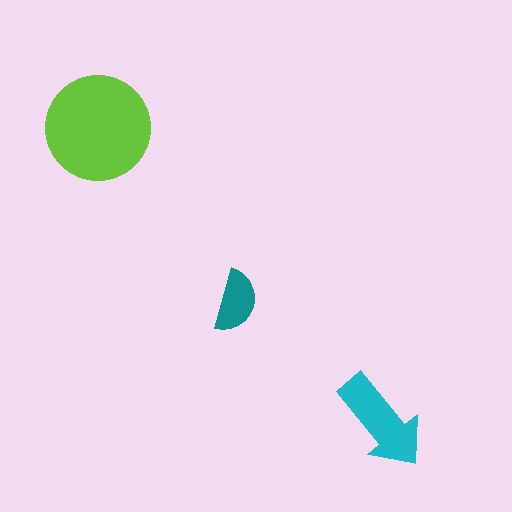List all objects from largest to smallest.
The lime circle, the cyan arrow, the teal semicircle.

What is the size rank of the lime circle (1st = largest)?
1st.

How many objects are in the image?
There are 3 objects in the image.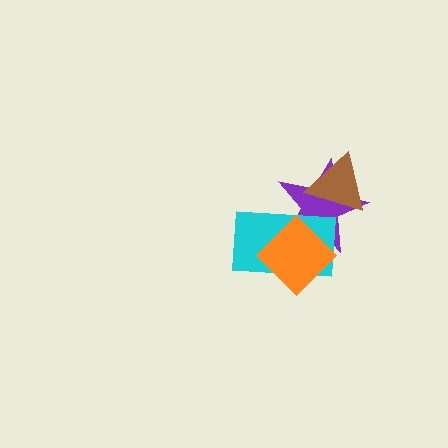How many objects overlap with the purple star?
3 objects overlap with the purple star.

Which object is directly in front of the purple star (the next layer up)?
The cyan rectangle is directly in front of the purple star.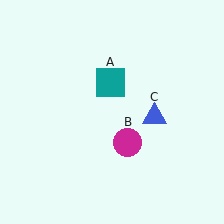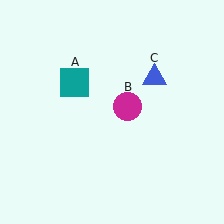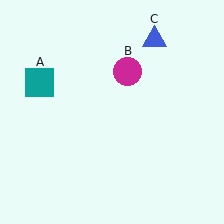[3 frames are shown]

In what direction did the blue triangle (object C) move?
The blue triangle (object C) moved up.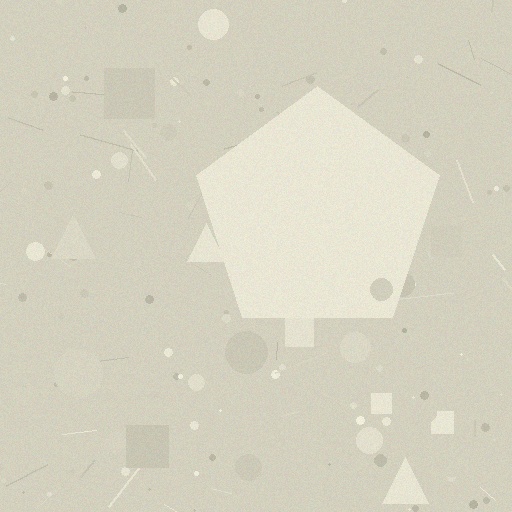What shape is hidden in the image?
A pentagon is hidden in the image.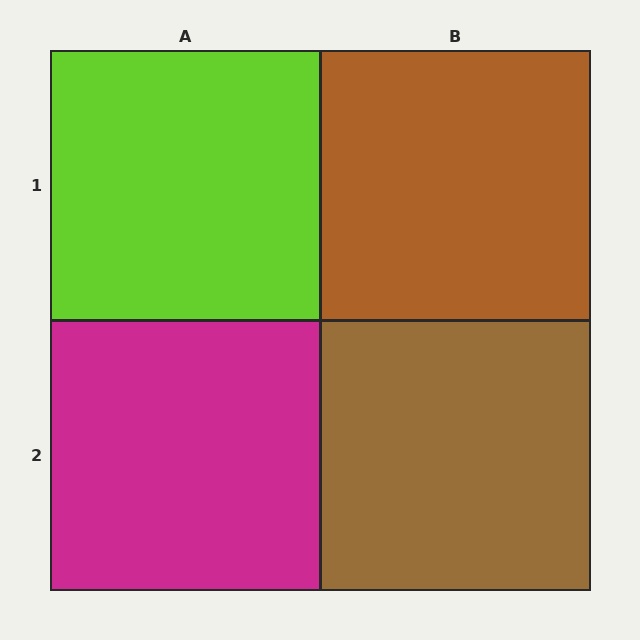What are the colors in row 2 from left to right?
Magenta, brown.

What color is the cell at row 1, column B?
Brown.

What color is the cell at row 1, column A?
Lime.